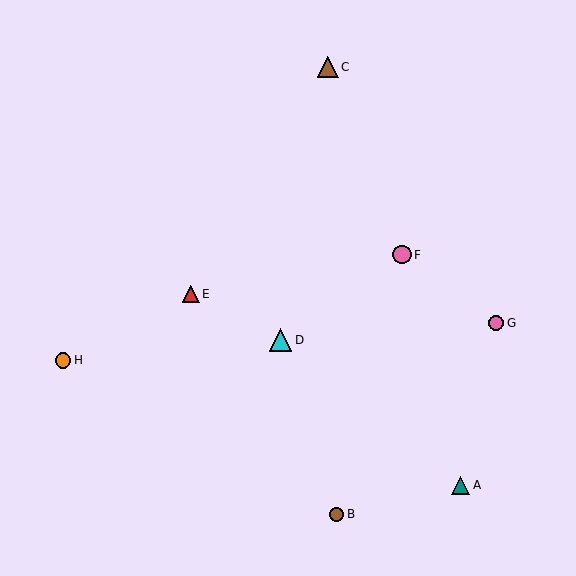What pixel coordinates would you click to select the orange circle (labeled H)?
Click at (63, 360) to select the orange circle H.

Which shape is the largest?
The cyan triangle (labeled D) is the largest.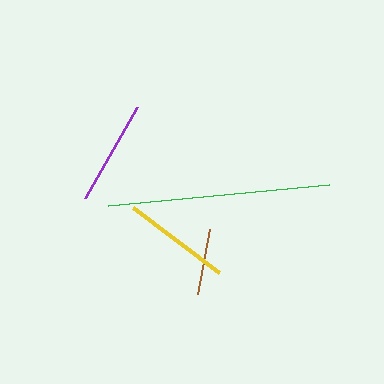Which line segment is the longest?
The green line is the longest at approximately 222 pixels.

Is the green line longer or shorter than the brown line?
The green line is longer than the brown line.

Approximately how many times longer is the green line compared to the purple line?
The green line is approximately 2.1 times the length of the purple line.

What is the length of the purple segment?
The purple segment is approximately 105 pixels long.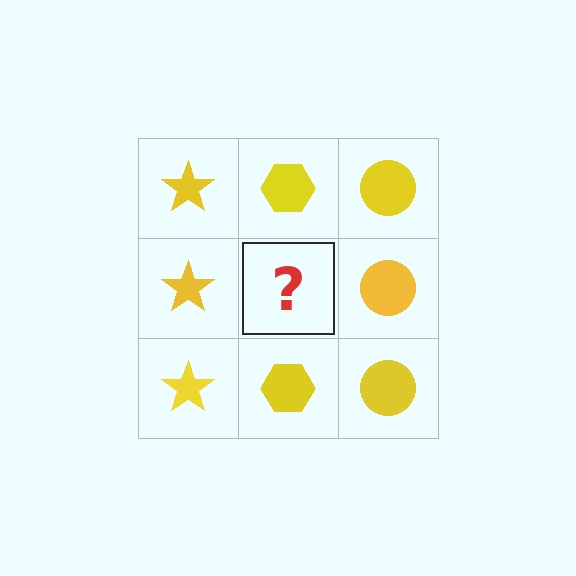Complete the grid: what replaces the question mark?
The question mark should be replaced with a yellow hexagon.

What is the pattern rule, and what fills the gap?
The rule is that each column has a consistent shape. The gap should be filled with a yellow hexagon.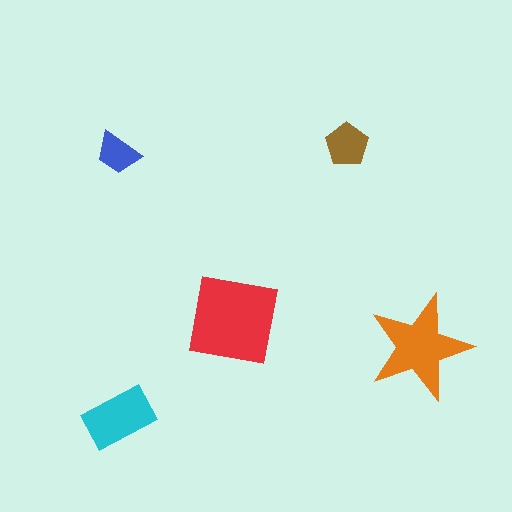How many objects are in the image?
There are 5 objects in the image.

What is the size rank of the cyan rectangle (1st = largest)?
3rd.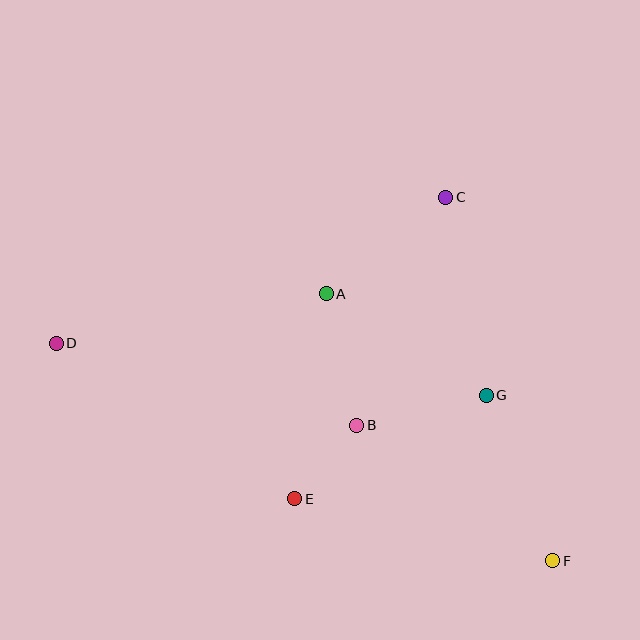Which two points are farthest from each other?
Points D and F are farthest from each other.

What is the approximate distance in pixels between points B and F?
The distance between B and F is approximately 238 pixels.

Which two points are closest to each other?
Points B and E are closest to each other.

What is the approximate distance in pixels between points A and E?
The distance between A and E is approximately 207 pixels.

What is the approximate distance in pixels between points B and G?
The distance between B and G is approximately 133 pixels.